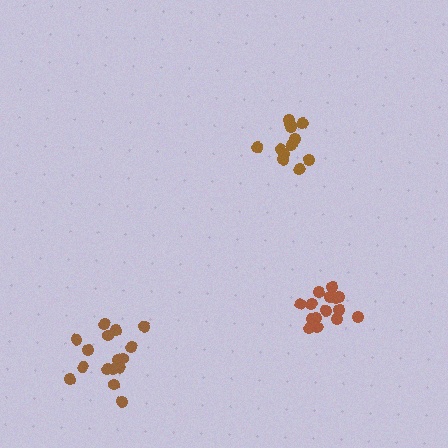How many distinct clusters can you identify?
There are 3 distinct clusters.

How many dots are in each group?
Group 1: 12 dots, Group 2: 16 dots, Group 3: 15 dots (43 total).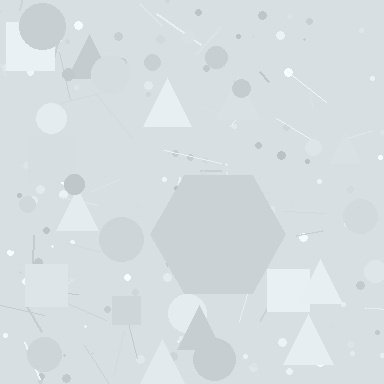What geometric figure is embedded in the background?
A hexagon is embedded in the background.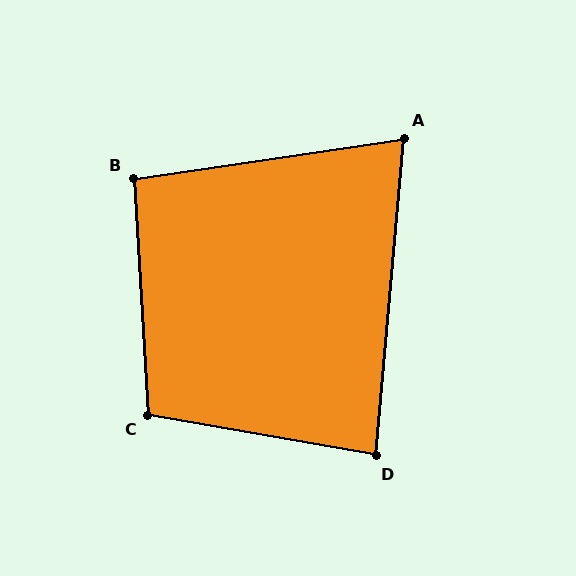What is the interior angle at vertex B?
Approximately 95 degrees (approximately right).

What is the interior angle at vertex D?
Approximately 85 degrees (approximately right).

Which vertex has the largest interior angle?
C, at approximately 103 degrees.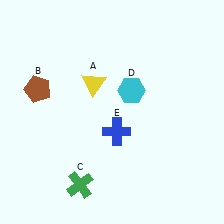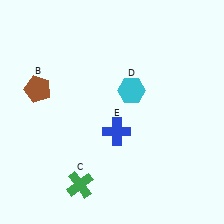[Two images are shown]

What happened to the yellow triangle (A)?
The yellow triangle (A) was removed in Image 2. It was in the top-left area of Image 1.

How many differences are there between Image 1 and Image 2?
There is 1 difference between the two images.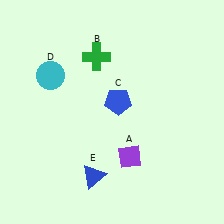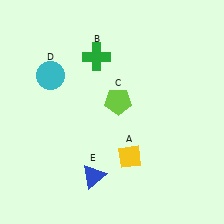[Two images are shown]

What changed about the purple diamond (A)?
In Image 1, A is purple. In Image 2, it changed to yellow.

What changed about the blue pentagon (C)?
In Image 1, C is blue. In Image 2, it changed to lime.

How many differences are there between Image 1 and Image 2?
There are 2 differences between the two images.